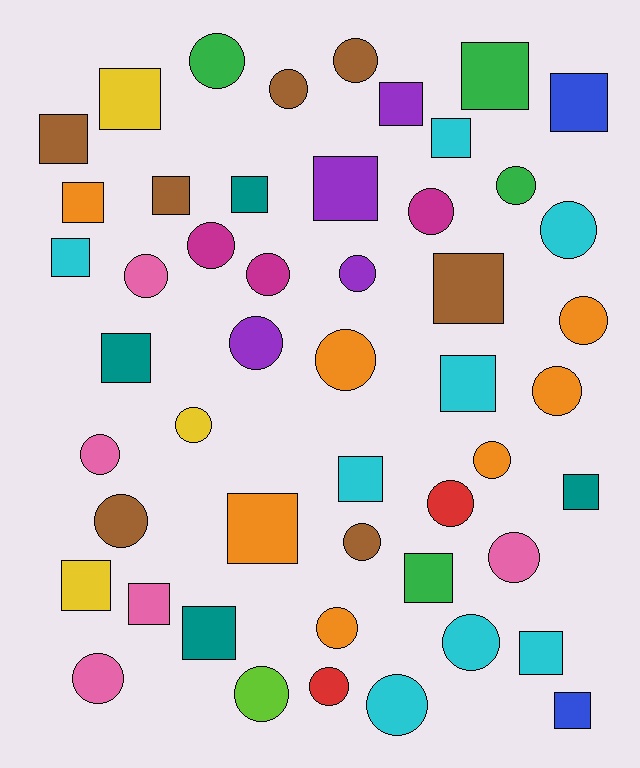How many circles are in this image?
There are 27 circles.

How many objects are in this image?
There are 50 objects.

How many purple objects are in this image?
There are 4 purple objects.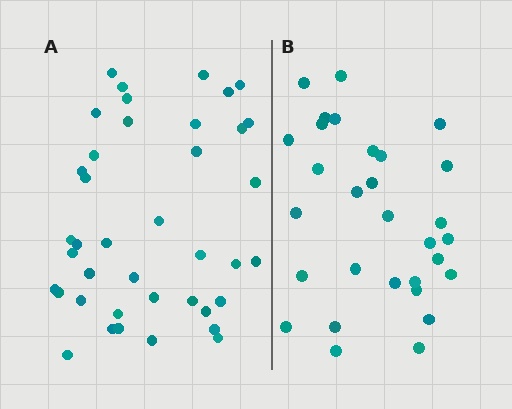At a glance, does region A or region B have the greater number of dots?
Region A (the left region) has more dots.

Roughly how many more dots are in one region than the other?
Region A has roughly 10 or so more dots than region B.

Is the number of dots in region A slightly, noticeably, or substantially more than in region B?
Region A has noticeably more, but not dramatically so. The ratio is roughly 1.3 to 1.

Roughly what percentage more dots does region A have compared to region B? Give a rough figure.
About 35% more.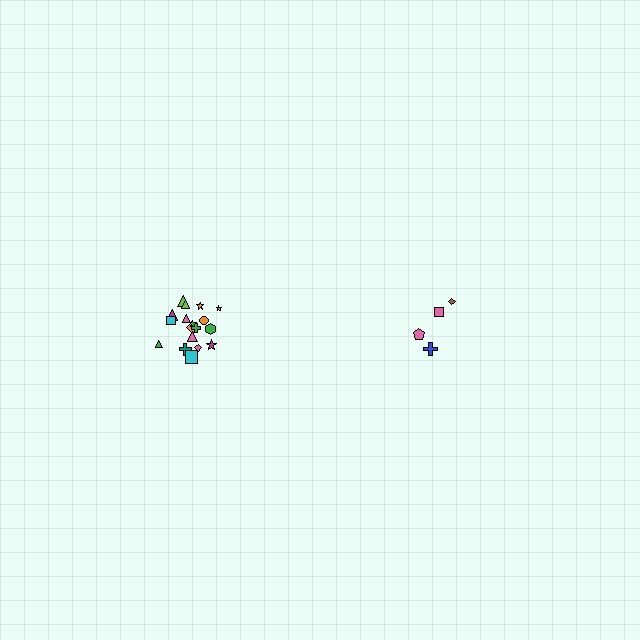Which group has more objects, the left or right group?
The left group.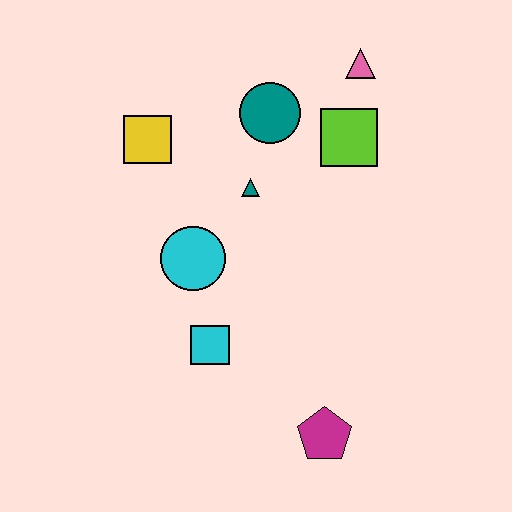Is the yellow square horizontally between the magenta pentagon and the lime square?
No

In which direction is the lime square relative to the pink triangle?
The lime square is below the pink triangle.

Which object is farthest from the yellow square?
The magenta pentagon is farthest from the yellow square.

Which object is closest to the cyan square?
The cyan circle is closest to the cyan square.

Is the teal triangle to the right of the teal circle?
No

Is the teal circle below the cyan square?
No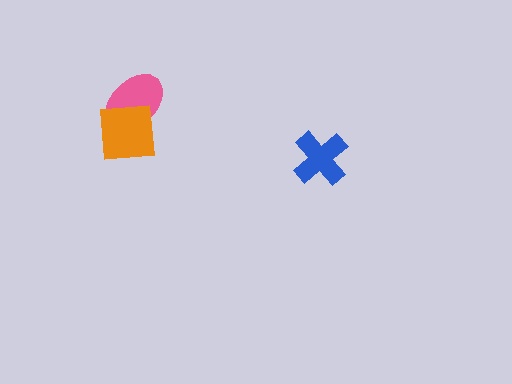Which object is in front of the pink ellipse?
The orange square is in front of the pink ellipse.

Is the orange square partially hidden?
No, no other shape covers it.